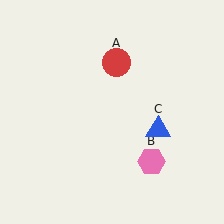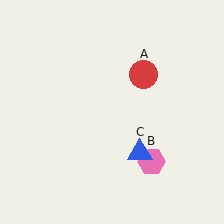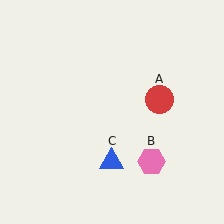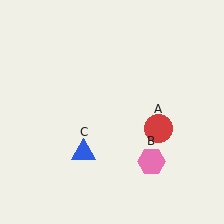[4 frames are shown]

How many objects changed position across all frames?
2 objects changed position: red circle (object A), blue triangle (object C).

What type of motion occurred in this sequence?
The red circle (object A), blue triangle (object C) rotated clockwise around the center of the scene.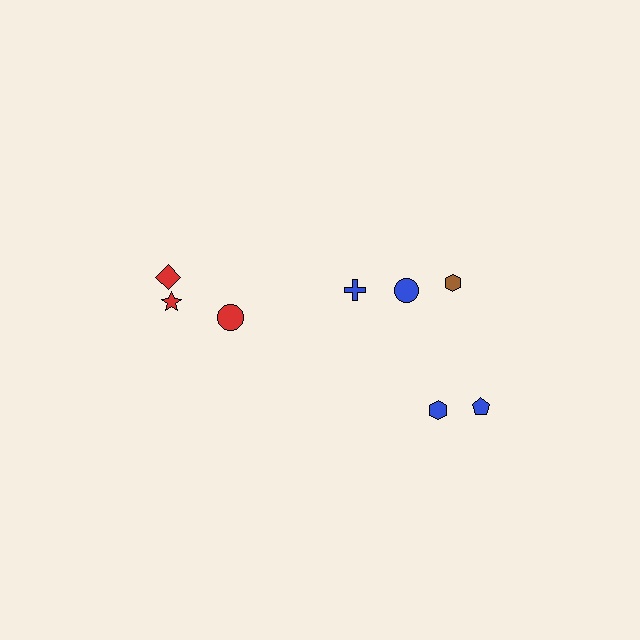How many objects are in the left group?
There are 3 objects.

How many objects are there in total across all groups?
There are 8 objects.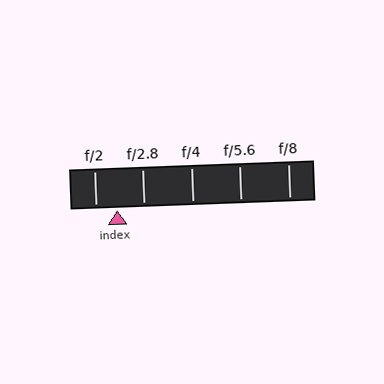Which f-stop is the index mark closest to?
The index mark is closest to f/2.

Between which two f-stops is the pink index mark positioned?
The index mark is between f/2 and f/2.8.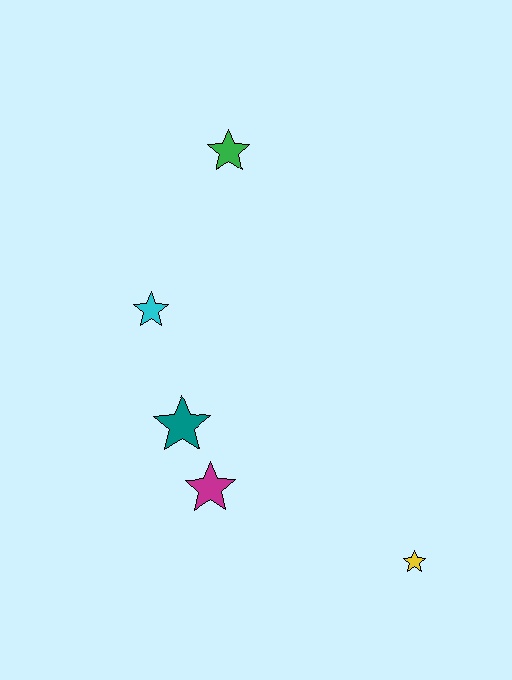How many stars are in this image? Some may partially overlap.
There are 5 stars.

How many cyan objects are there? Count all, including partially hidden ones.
There is 1 cyan object.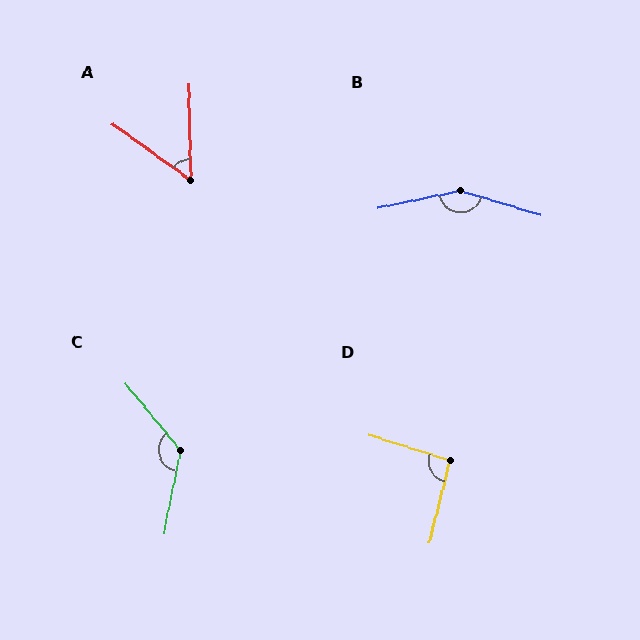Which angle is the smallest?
A, at approximately 53 degrees.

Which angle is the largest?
B, at approximately 151 degrees.